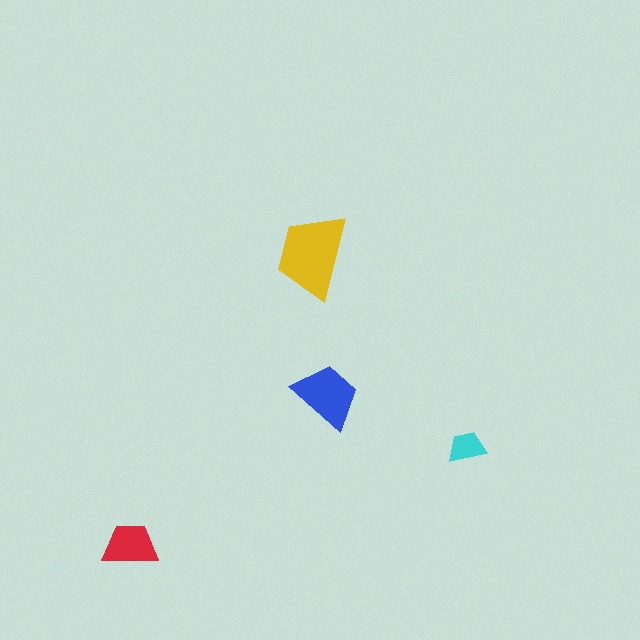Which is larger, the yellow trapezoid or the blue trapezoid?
The yellow one.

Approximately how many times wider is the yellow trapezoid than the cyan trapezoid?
About 2 times wider.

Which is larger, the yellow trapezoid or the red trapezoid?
The yellow one.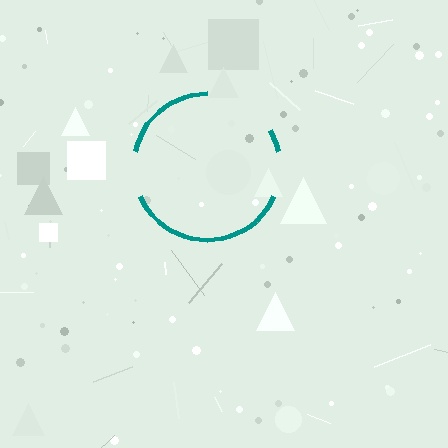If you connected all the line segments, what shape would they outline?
They would outline a circle.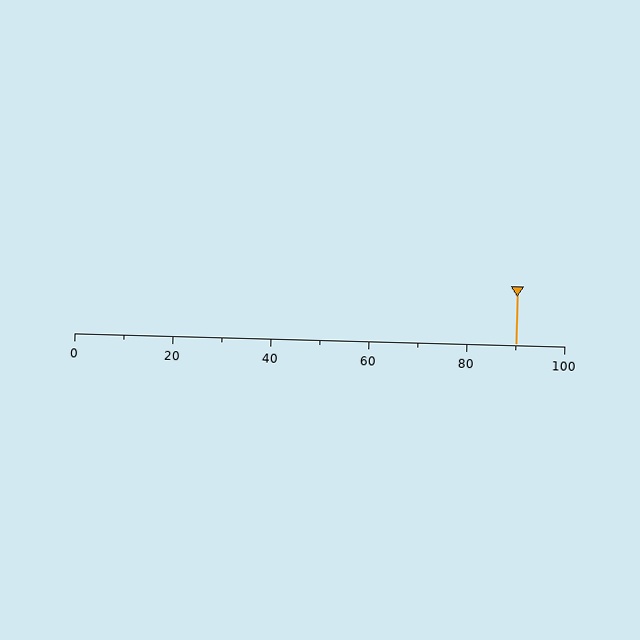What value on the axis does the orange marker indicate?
The marker indicates approximately 90.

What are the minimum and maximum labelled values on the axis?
The axis runs from 0 to 100.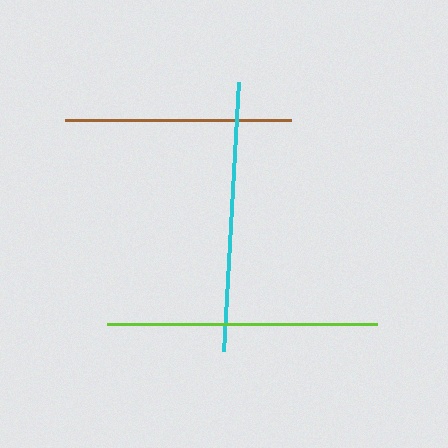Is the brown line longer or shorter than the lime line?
The lime line is longer than the brown line.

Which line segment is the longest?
The lime line is the longest at approximately 270 pixels.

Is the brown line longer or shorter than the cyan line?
The cyan line is longer than the brown line.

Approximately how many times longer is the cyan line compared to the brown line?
The cyan line is approximately 1.2 times the length of the brown line.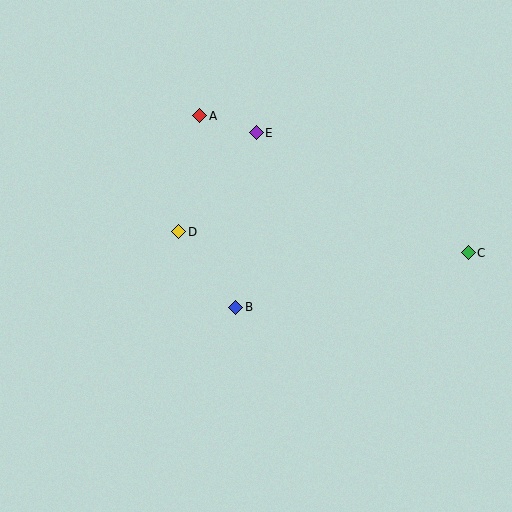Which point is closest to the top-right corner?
Point C is closest to the top-right corner.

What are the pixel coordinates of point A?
Point A is at (200, 116).